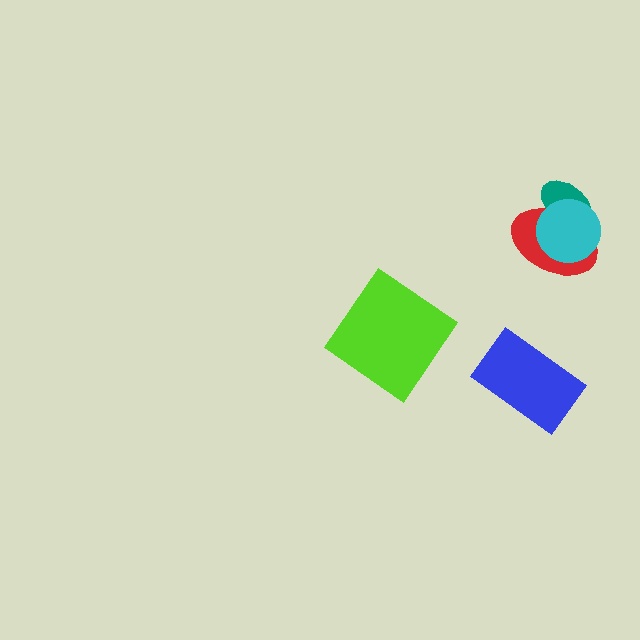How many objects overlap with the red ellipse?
2 objects overlap with the red ellipse.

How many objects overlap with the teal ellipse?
2 objects overlap with the teal ellipse.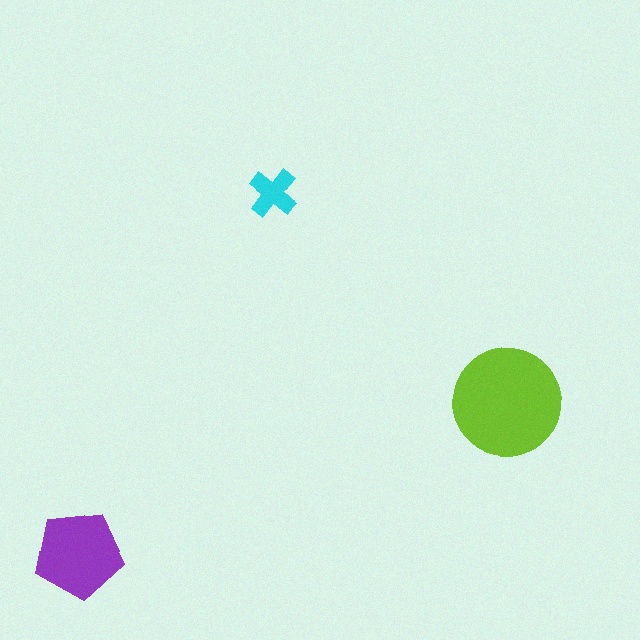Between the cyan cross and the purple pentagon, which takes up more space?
The purple pentagon.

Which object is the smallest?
The cyan cross.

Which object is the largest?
The lime circle.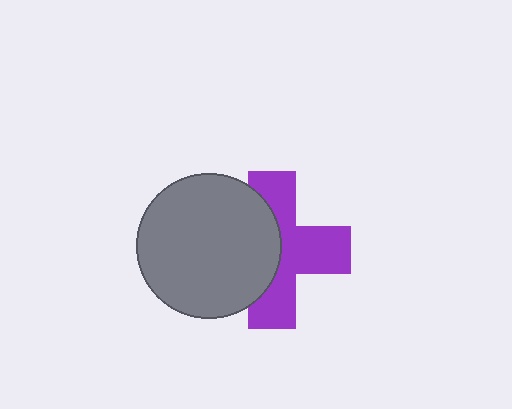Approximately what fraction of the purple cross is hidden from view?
Roughly 44% of the purple cross is hidden behind the gray circle.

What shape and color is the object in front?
The object in front is a gray circle.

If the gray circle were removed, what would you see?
You would see the complete purple cross.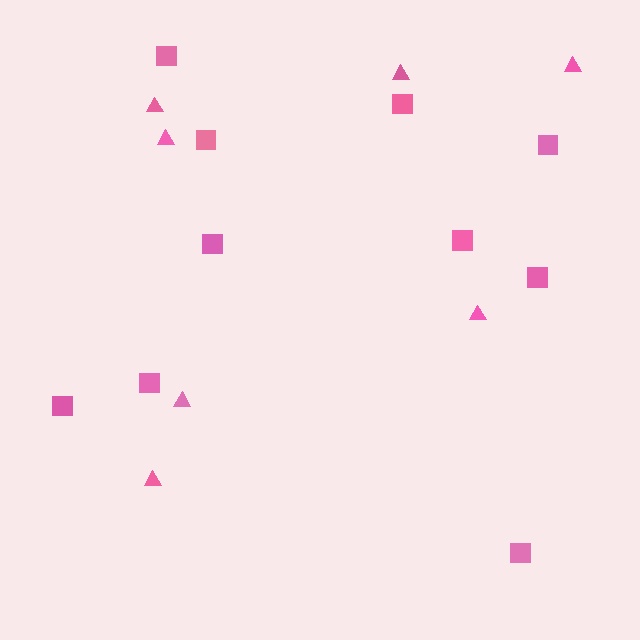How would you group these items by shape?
There are 2 groups: one group of triangles (7) and one group of squares (10).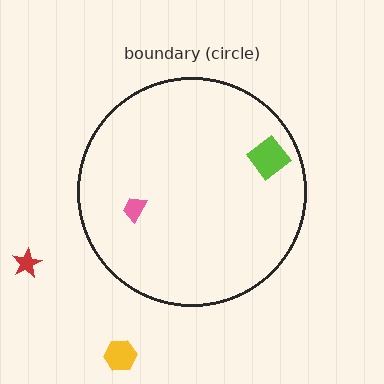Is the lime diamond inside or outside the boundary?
Inside.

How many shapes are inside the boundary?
2 inside, 2 outside.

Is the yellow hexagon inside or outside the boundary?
Outside.